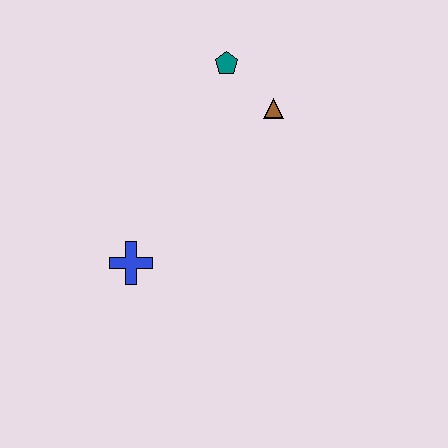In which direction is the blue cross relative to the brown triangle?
The blue cross is below the brown triangle.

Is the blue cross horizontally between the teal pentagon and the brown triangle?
No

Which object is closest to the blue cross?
The brown triangle is closest to the blue cross.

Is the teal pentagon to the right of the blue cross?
Yes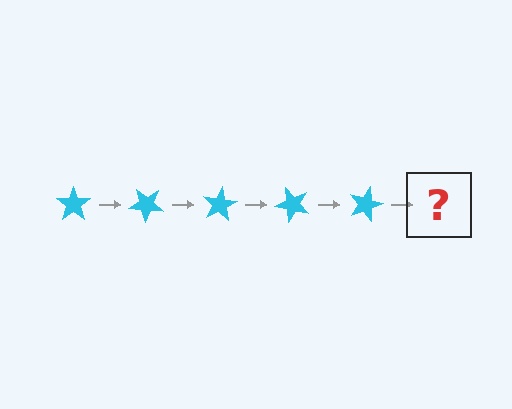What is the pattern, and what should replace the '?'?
The pattern is that the star rotates 40 degrees each step. The '?' should be a cyan star rotated 200 degrees.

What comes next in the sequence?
The next element should be a cyan star rotated 200 degrees.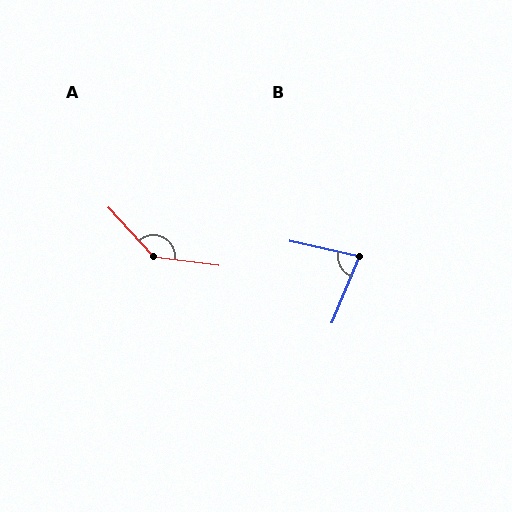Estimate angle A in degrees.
Approximately 140 degrees.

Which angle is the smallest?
B, at approximately 80 degrees.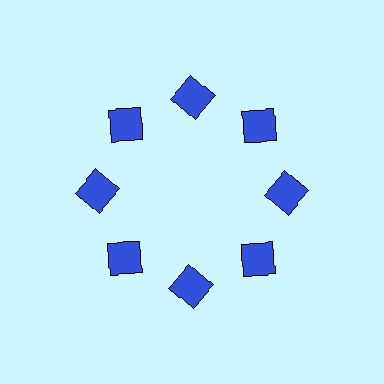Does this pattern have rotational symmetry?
Yes, this pattern has 8-fold rotational symmetry. It looks the same after rotating 45 degrees around the center.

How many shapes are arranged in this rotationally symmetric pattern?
There are 8 shapes, arranged in 8 groups of 1.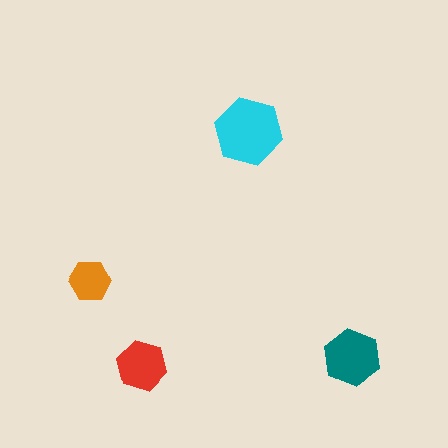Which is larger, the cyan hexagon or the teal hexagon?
The cyan one.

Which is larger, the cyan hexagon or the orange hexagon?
The cyan one.